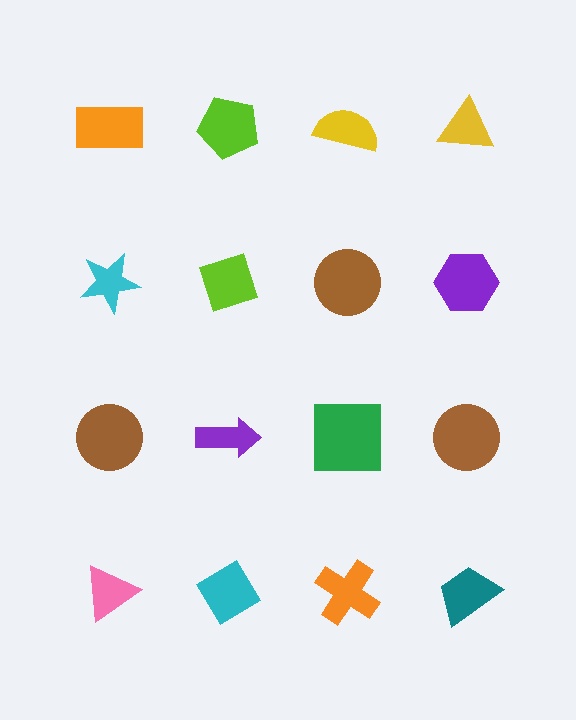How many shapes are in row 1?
4 shapes.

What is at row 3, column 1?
A brown circle.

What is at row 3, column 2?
A purple arrow.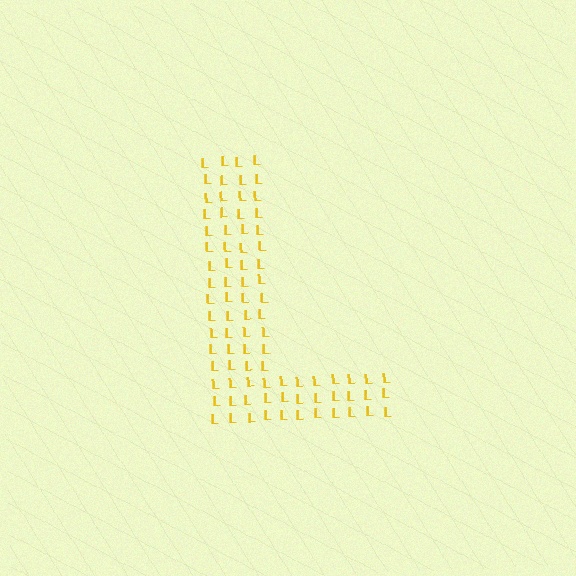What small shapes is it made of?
It is made of small letter L's.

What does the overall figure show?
The overall figure shows the letter L.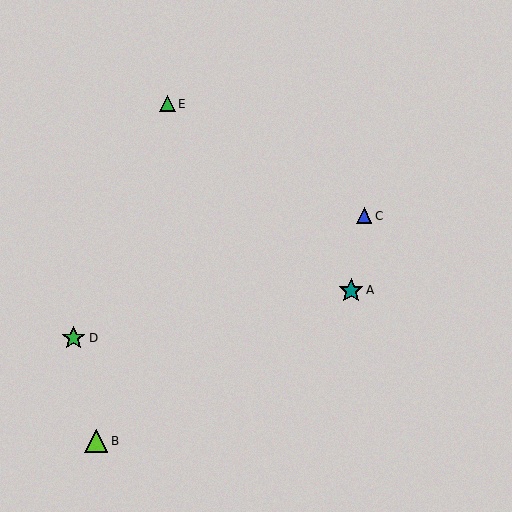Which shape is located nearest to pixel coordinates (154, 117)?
The green triangle (labeled E) at (167, 104) is nearest to that location.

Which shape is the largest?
The teal star (labeled A) is the largest.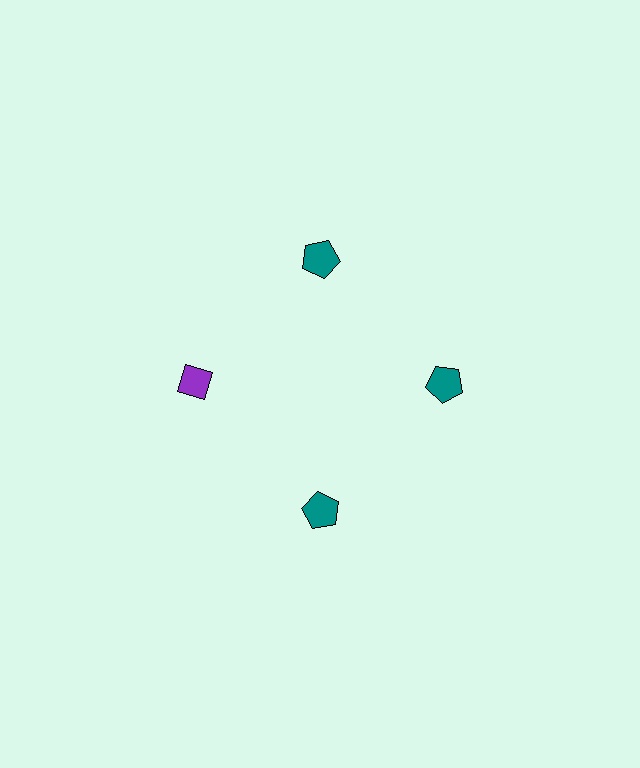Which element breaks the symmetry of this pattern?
The purple diamond at roughly the 9 o'clock position breaks the symmetry. All other shapes are teal pentagons.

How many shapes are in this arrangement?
There are 4 shapes arranged in a ring pattern.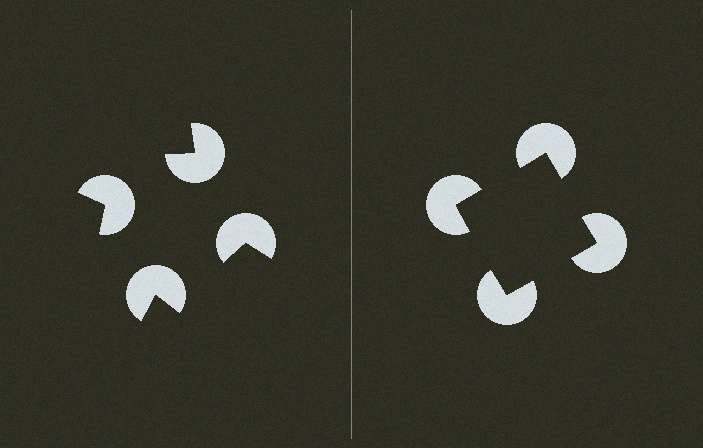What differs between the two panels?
The pac-man discs are positioned identically on both sides; only the wedge orientations differ. On the right they align to a square; on the left they are misaligned.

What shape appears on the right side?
An illusory square.